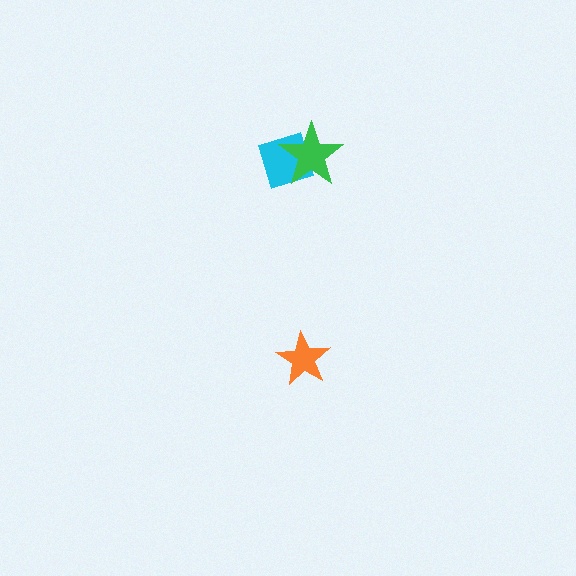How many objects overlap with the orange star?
0 objects overlap with the orange star.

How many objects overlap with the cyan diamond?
1 object overlaps with the cyan diamond.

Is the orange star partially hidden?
No, no other shape covers it.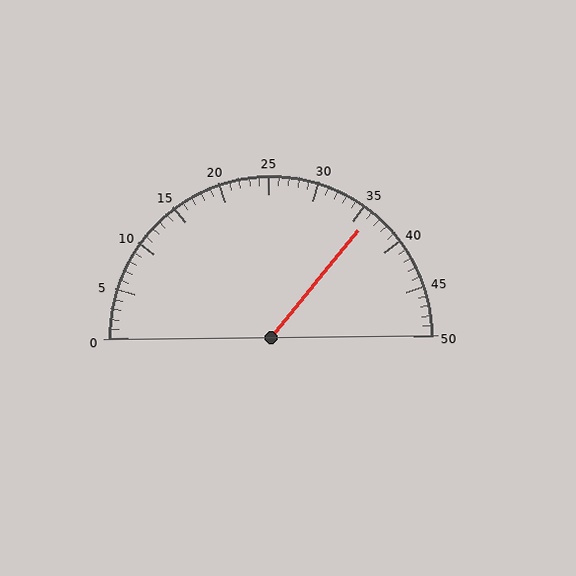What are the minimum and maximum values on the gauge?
The gauge ranges from 0 to 50.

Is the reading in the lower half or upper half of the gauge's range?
The reading is in the upper half of the range (0 to 50).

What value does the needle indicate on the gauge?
The needle indicates approximately 36.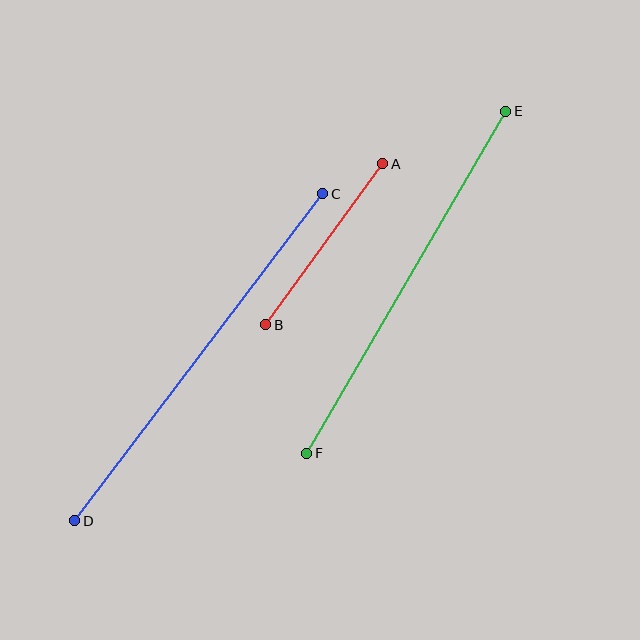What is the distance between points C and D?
The distance is approximately 411 pixels.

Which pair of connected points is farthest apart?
Points C and D are farthest apart.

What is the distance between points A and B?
The distance is approximately 199 pixels.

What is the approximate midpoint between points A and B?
The midpoint is at approximately (324, 244) pixels.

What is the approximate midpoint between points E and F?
The midpoint is at approximately (406, 282) pixels.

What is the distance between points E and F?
The distance is approximately 396 pixels.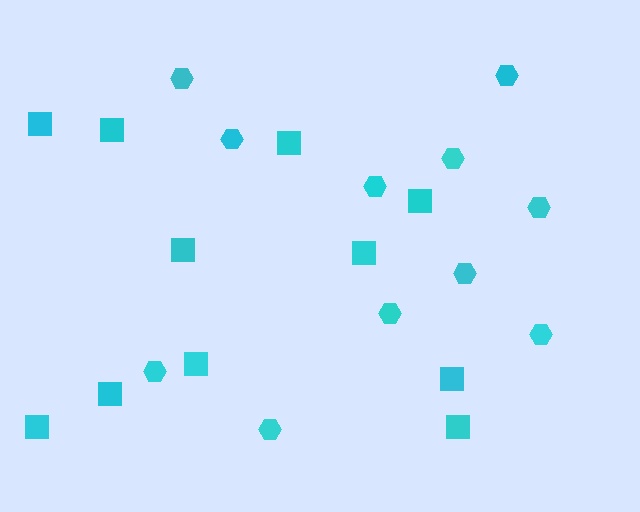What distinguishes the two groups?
There are 2 groups: one group of hexagons (11) and one group of squares (11).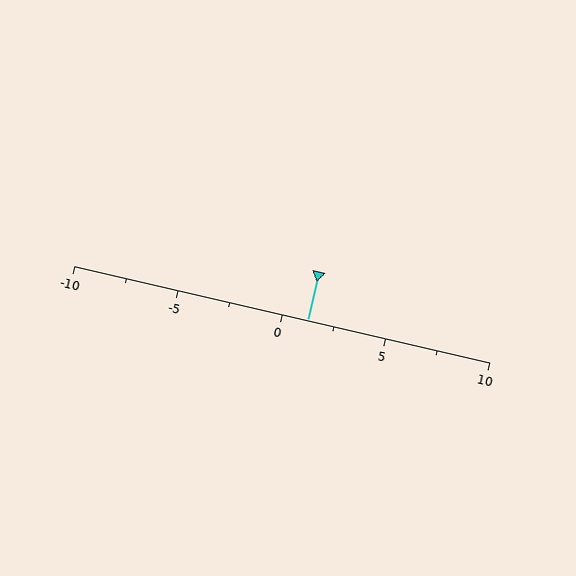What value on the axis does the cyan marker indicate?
The marker indicates approximately 1.2.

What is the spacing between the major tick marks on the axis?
The major ticks are spaced 5 apart.